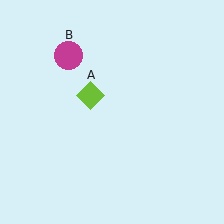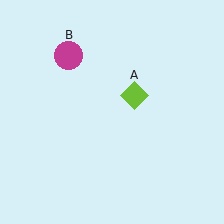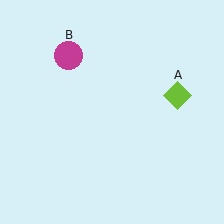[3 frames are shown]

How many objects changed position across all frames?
1 object changed position: lime diamond (object A).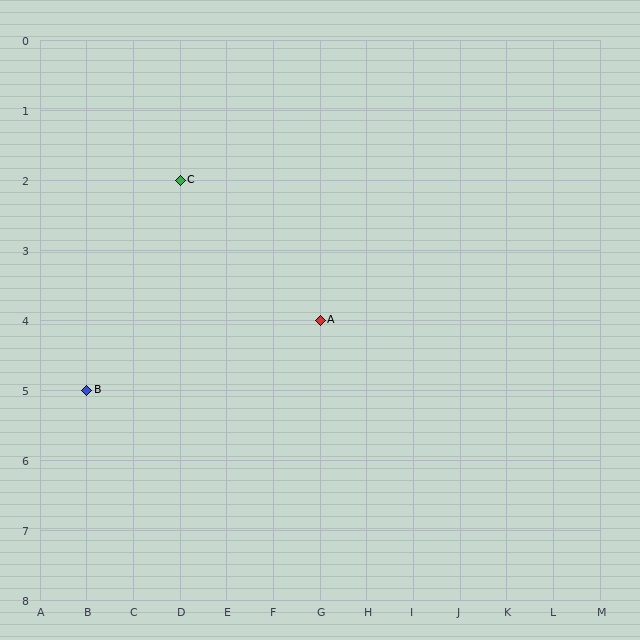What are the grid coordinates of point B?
Point B is at grid coordinates (B, 5).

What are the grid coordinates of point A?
Point A is at grid coordinates (G, 4).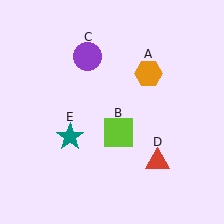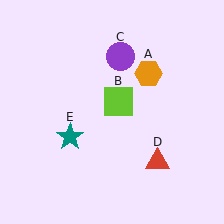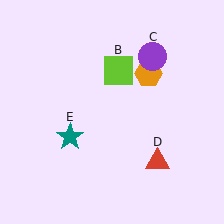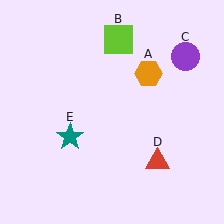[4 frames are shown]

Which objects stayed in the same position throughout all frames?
Orange hexagon (object A) and red triangle (object D) and teal star (object E) remained stationary.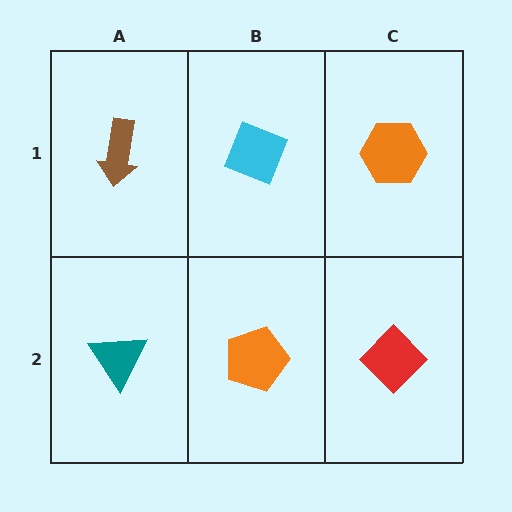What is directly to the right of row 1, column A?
A cyan diamond.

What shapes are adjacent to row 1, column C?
A red diamond (row 2, column C), a cyan diamond (row 1, column B).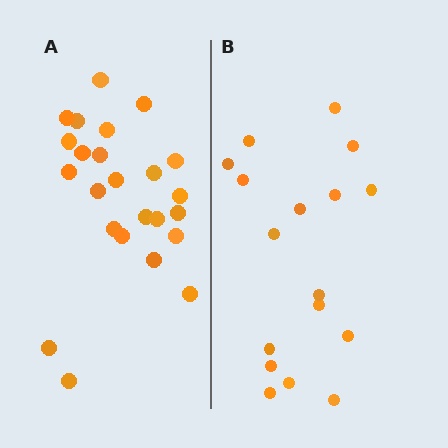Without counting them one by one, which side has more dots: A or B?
Region A (the left region) has more dots.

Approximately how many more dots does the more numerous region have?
Region A has roughly 8 or so more dots than region B.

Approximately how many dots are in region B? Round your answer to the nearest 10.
About 20 dots. (The exact count is 17, which rounds to 20.)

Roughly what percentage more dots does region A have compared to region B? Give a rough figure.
About 40% more.